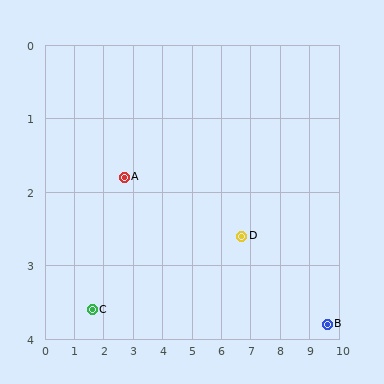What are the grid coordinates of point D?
Point D is at approximately (6.7, 2.6).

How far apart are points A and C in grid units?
Points A and C are about 2.1 grid units apart.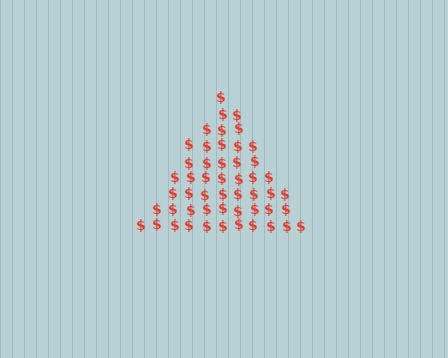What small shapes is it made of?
It is made of small dollar signs.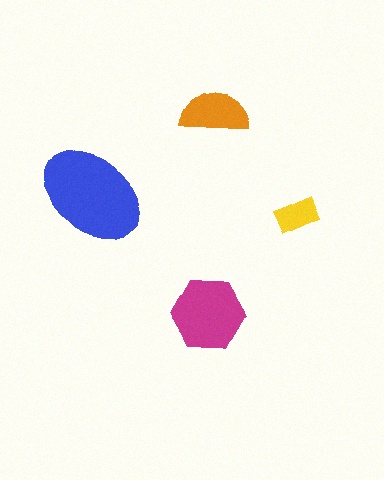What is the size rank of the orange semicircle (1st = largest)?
3rd.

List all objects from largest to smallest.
The blue ellipse, the magenta hexagon, the orange semicircle, the yellow rectangle.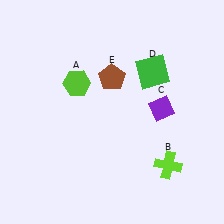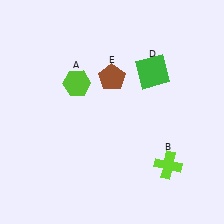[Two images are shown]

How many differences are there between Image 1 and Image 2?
There is 1 difference between the two images.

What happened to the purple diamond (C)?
The purple diamond (C) was removed in Image 2. It was in the top-right area of Image 1.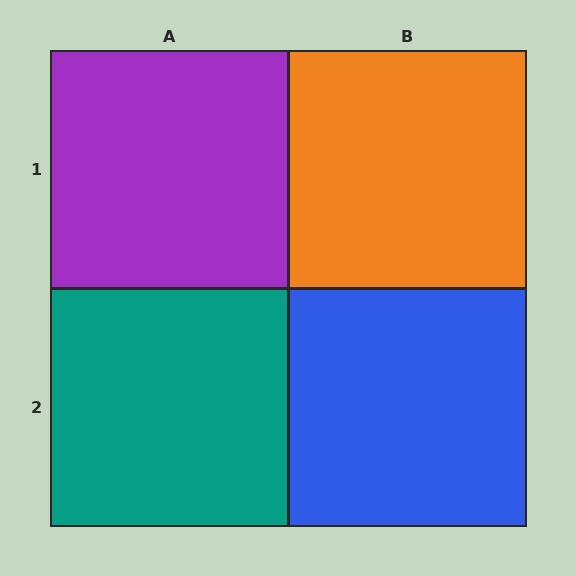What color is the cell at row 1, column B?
Orange.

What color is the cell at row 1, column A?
Purple.